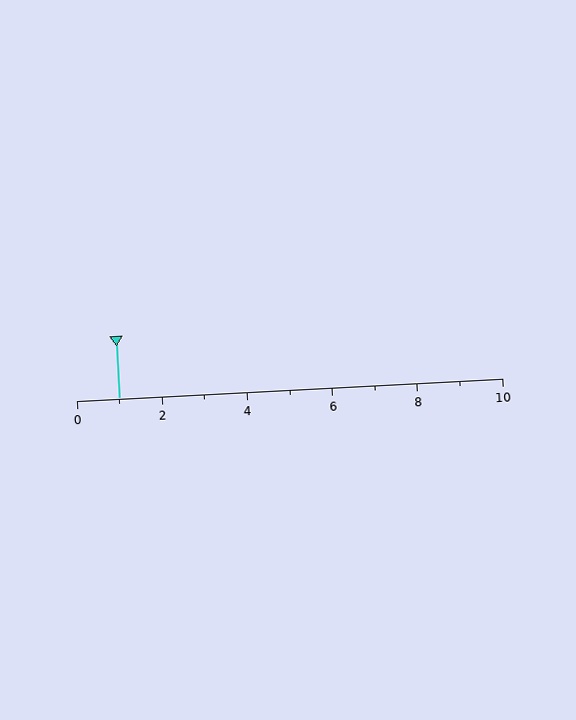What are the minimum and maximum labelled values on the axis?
The axis runs from 0 to 10.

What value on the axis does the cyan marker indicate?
The marker indicates approximately 1.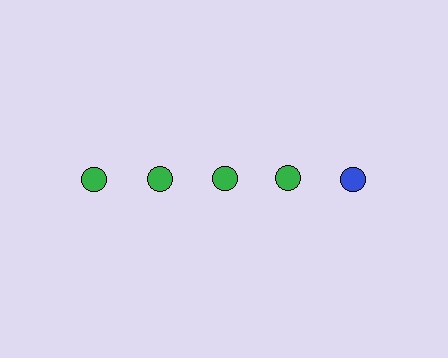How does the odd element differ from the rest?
It has a different color: blue instead of green.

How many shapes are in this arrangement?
There are 5 shapes arranged in a grid pattern.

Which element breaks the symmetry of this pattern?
The blue circle in the top row, rightmost column breaks the symmetry. All other shapes are green circles.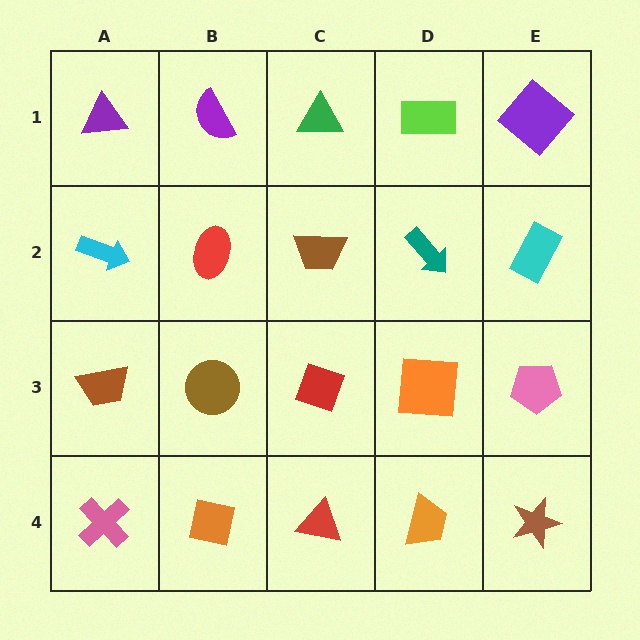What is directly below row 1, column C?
A brown trapezoid.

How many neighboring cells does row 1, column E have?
2.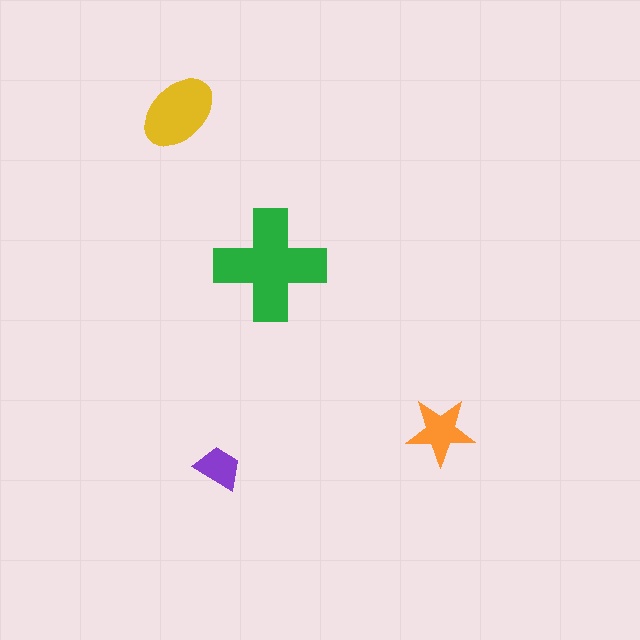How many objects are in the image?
There are 4 objects in the image.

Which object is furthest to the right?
The orange star is rightmost.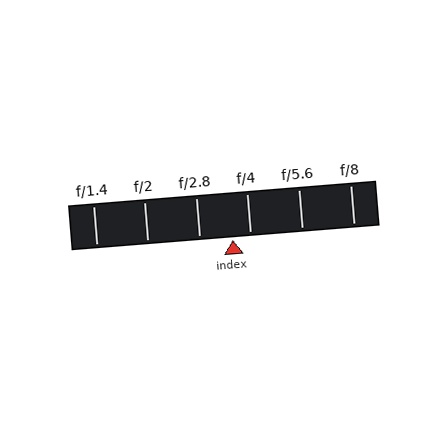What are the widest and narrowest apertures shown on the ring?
The widest aperture shown is f/1.4 and the narrowest is f/8.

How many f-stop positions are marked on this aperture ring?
There are 6 f-stop positions marked.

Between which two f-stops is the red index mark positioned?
The index mark is between f/2.8 and f/4.